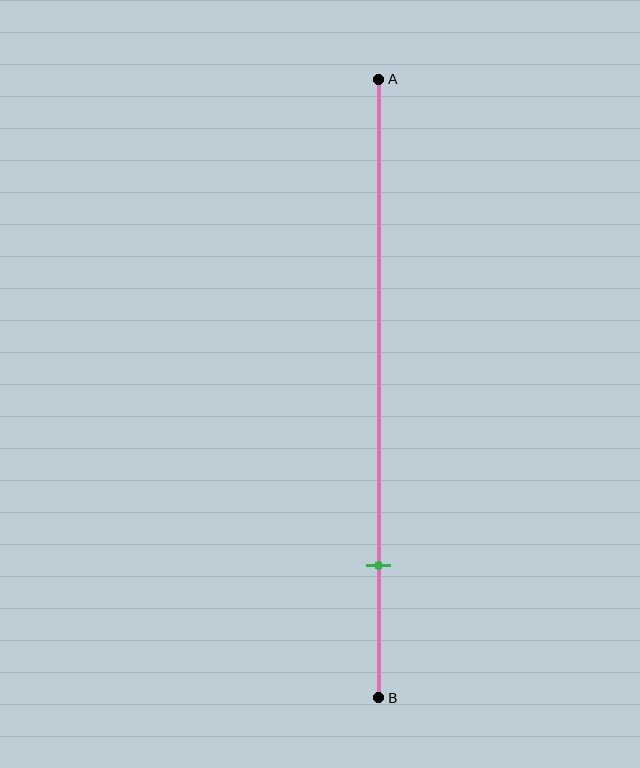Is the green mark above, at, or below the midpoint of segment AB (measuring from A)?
The green mark is below the midpoint of segment AB.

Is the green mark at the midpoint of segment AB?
No, the mark is at about 80% from A, not at the 50% midpoint.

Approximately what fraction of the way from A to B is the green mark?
The green mark is approximately 80% of the way from A to B.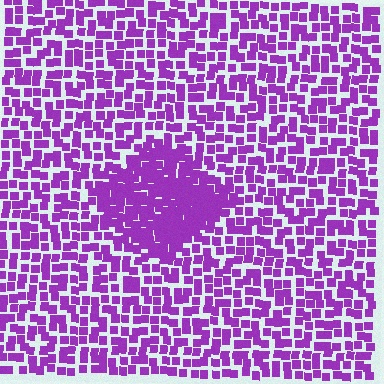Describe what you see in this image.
The image contains small purple elements arranged at two different densities. A diamond-shaped region is visible where the elements are more densely packed than the surrounding area.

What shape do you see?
I see a diamond.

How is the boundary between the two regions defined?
The boundary is defined by a change in element density (approximately 1.9x ratio). All elements are the same color, size, and shape.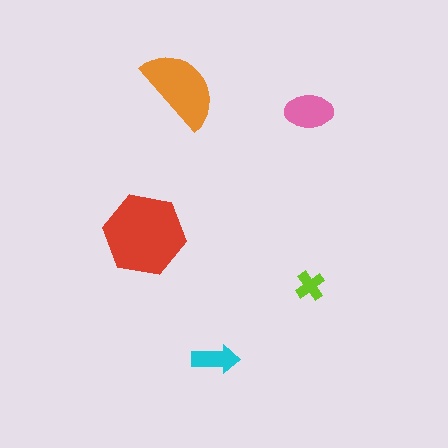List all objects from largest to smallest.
The red hexagon, the orange semicircle, the pink ellipse, the cyan arrow, the lime cross.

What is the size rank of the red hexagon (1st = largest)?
1st.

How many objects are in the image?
There are 5 objects in the image.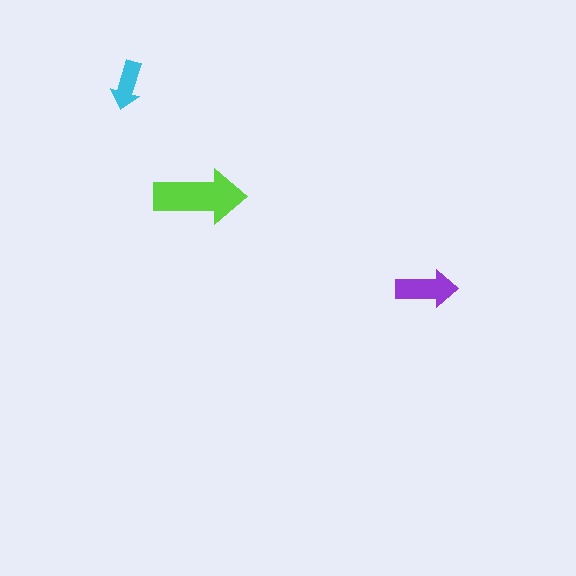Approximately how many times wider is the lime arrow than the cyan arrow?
About 2 times wider.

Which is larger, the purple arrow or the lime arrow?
The lime one.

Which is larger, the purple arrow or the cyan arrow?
The purple one.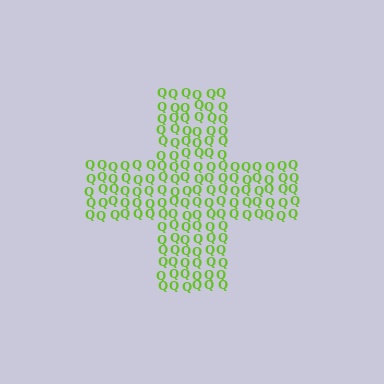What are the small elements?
The small elements are letter Q's.